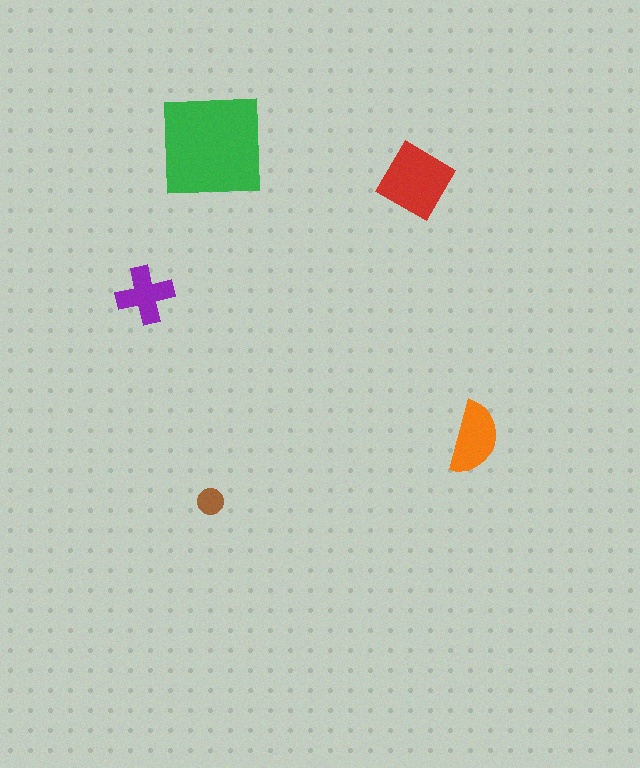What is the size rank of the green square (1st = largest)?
1st.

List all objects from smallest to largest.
The brown circle, the purple cross, the orange semicircle, the red diamond, the green square.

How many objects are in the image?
There are 5 objects in the image.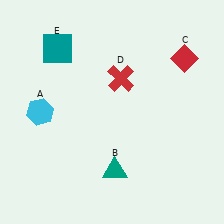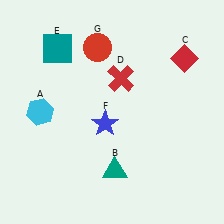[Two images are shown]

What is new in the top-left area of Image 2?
A red circle (G) was added in the top-left area of Image 2.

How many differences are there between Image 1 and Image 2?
There are 2 differences between the two images.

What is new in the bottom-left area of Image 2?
A blue star (F) was added in the bottom-left area of Image 2.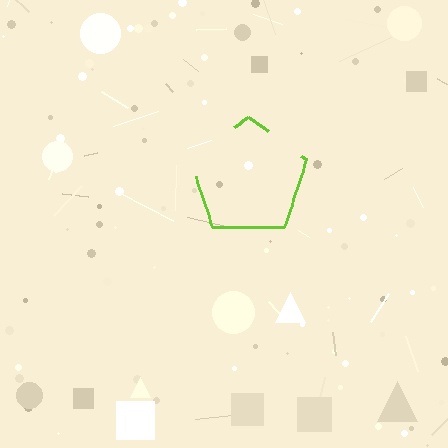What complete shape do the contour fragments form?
The contour fragments form a pentagon.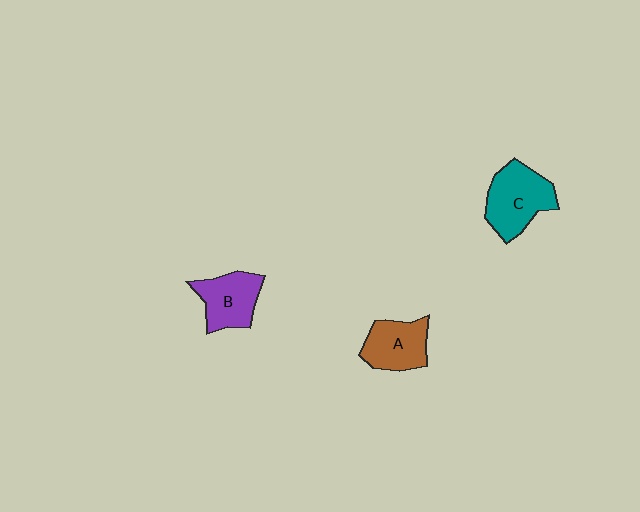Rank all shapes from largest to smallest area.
From largest to smallest: C (teal), B (purple), A (brown).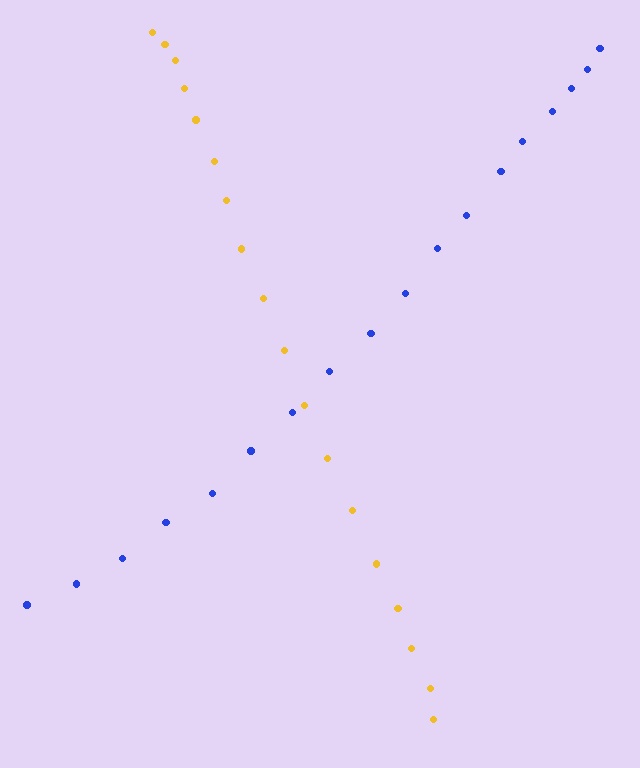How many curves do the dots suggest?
There are 2 distinct paths.